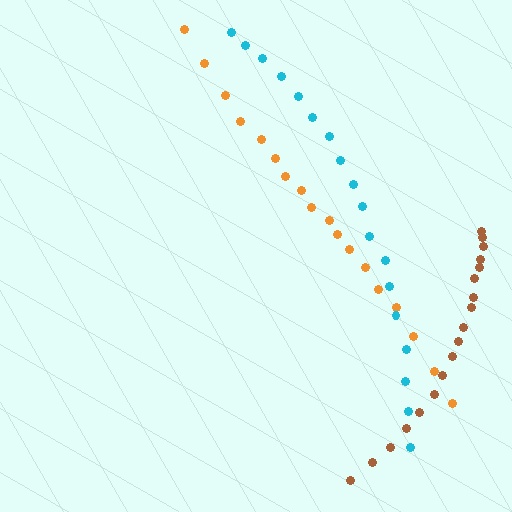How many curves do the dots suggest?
There are 3 distinct paths.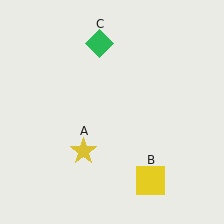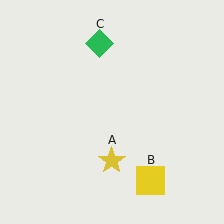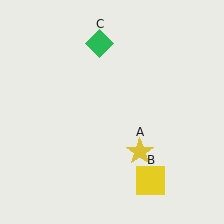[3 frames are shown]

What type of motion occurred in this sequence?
The yellow star (object A) rotated counterclockwise around the center of the scene.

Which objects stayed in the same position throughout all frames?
Yellow square (object B) and green diamond (object C) remained stationary.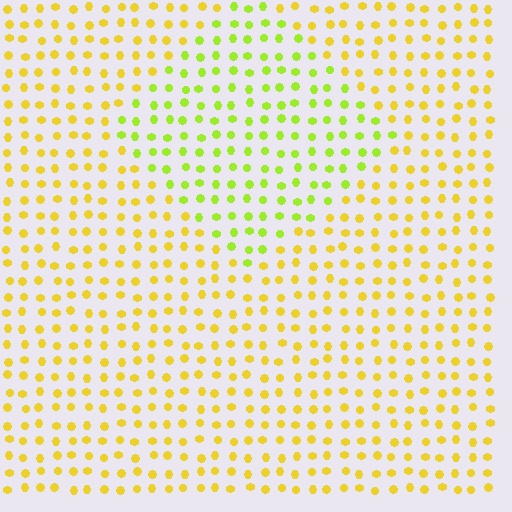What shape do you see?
I see a diamond.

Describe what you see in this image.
The image is filled with small yellow elements in a uniform arrangement. A diamond-shaped region is visible where the elements are tinted to a slightly different hue, forming a subtle color boundary.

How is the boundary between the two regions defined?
The boundary is defined purely by a slight shift in hue (about 34 degrees). Spacing, size, and orientation are identical on both sides.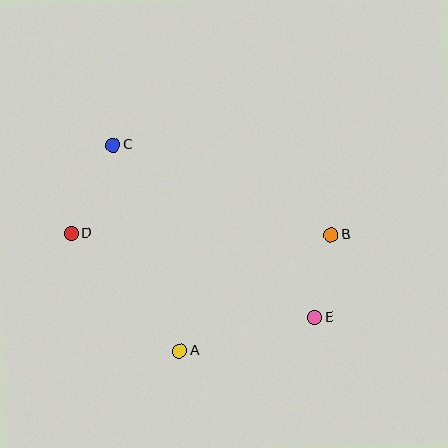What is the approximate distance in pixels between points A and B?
The distance between A and B is approximately 191 pixels.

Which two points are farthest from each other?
Points C and E are farthest from each other.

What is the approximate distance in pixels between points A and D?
The distance between A and D is approximately 160 pixels.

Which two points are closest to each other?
Points B and E are closest to each other.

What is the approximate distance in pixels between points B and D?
The distance between B and D is approximately 260 pixels.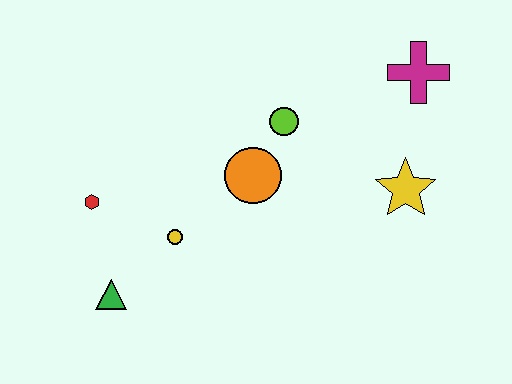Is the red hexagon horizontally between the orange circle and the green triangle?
No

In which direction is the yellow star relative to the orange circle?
The yellow star is to the right of the orange circle.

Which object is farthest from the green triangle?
The magenta cross is farthest from the green triangle.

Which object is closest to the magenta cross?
The yellow star is closest to the magenta cross.